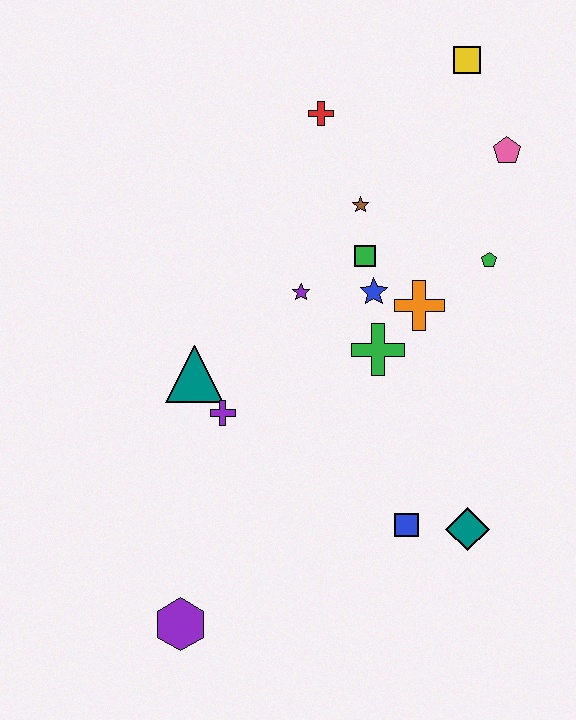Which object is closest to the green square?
The blue star is closest to the green square.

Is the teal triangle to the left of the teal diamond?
Yes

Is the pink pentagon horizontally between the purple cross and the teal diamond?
No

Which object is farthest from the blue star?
The purple hexagon is farthest from the blue star.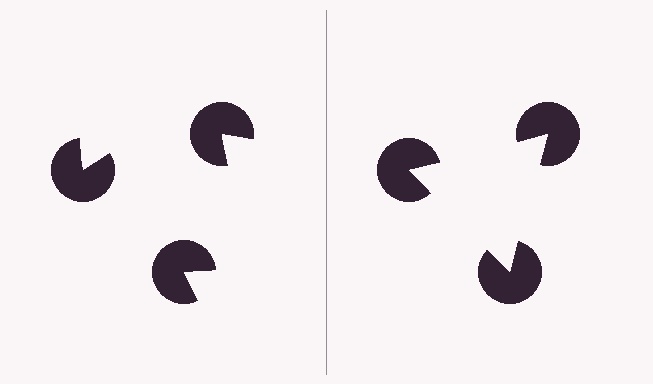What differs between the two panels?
The pac-man discs are positioned identically on both sides; only the wedge orientations differ. On the right they align to a triangle; on the left they are misaligned.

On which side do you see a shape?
An illusory triangle appears on the right side. On the left side the wedge cuts are rotated, so no coherent shape forms.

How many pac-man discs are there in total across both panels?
6 — 3 on each side.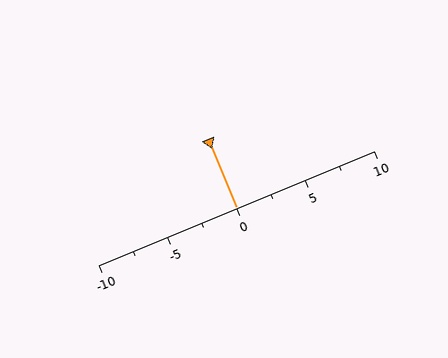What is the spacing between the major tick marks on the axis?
The major ticks are spaced 5 apart.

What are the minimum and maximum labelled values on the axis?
The axis runs from -10 to 10.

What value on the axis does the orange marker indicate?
The marker indicates approximately 0.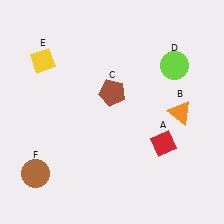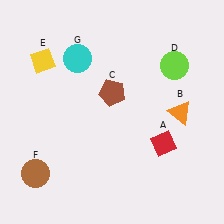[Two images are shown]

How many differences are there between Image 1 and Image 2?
There is 1 difference between the two images.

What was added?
A cyan circle (G) was added in Image 2.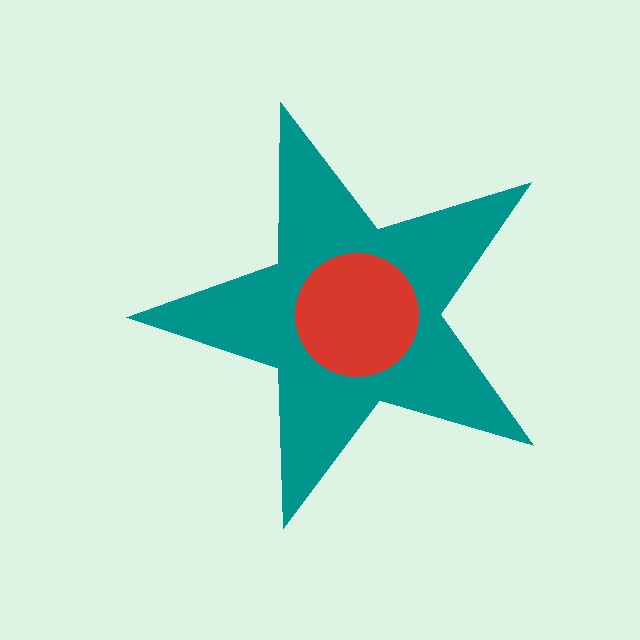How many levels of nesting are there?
2.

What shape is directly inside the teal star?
The red circle.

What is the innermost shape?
The red circle.